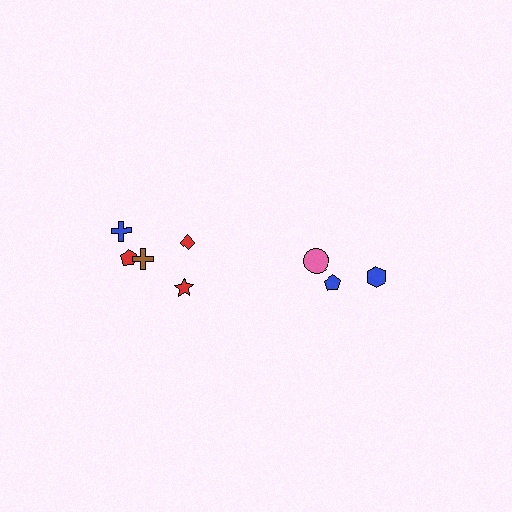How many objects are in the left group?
There are 5 objects.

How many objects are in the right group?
There are 3 objects.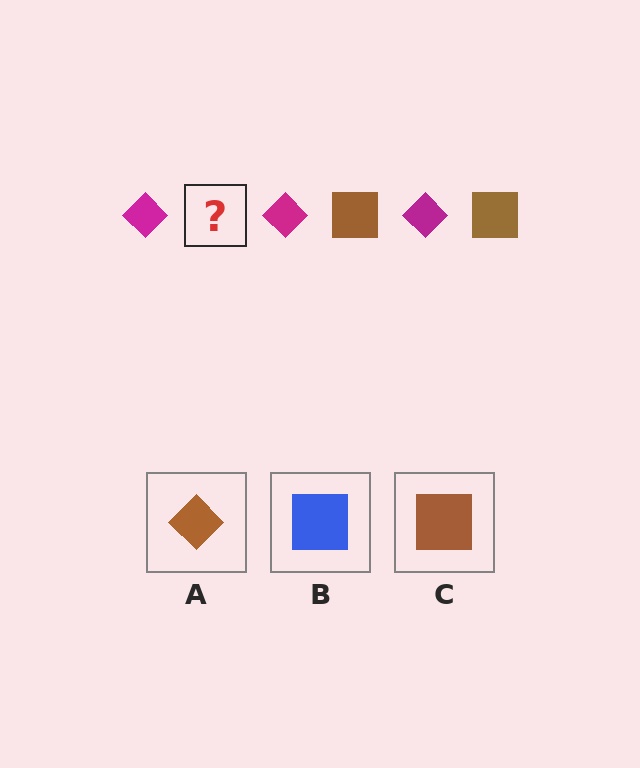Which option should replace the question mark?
Option C.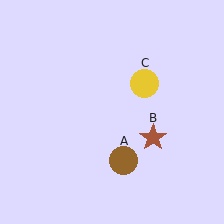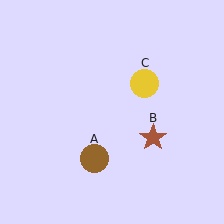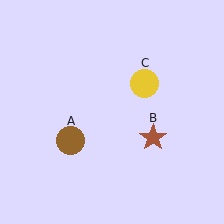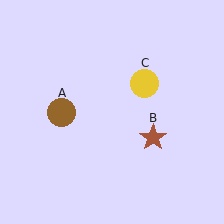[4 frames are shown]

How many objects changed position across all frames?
1 object changed position: brown circle (object A).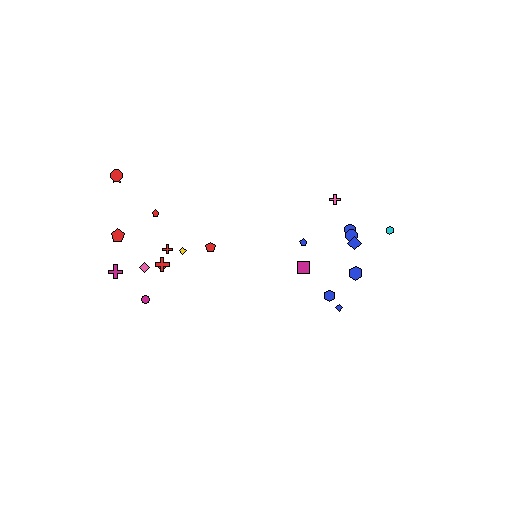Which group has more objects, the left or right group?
The left group.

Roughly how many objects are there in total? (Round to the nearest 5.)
Roughly 20 objects in total.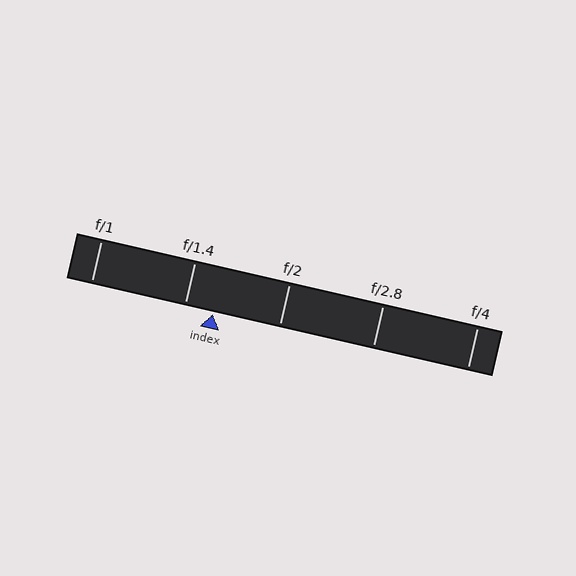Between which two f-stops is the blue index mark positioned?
The index mark is between f/1.4 and f/2.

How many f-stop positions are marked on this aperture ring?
There are 5 f-stop positions marked.